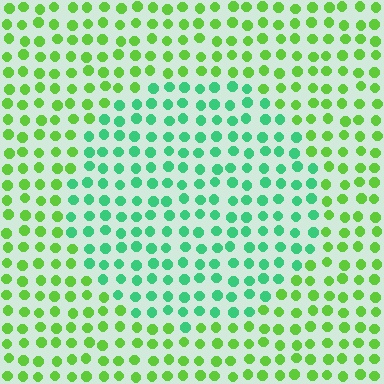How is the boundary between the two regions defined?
The boundary is defined purely by a slight shift in hue (about 44 degrees). Spacing, size, and orientation are identical on both sides.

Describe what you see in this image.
The image is filled with small lime elements in a uniform arrangement. A circle-shaped region is visible where the elements are tinted to a slightly different hue, forming a subtle color boundary.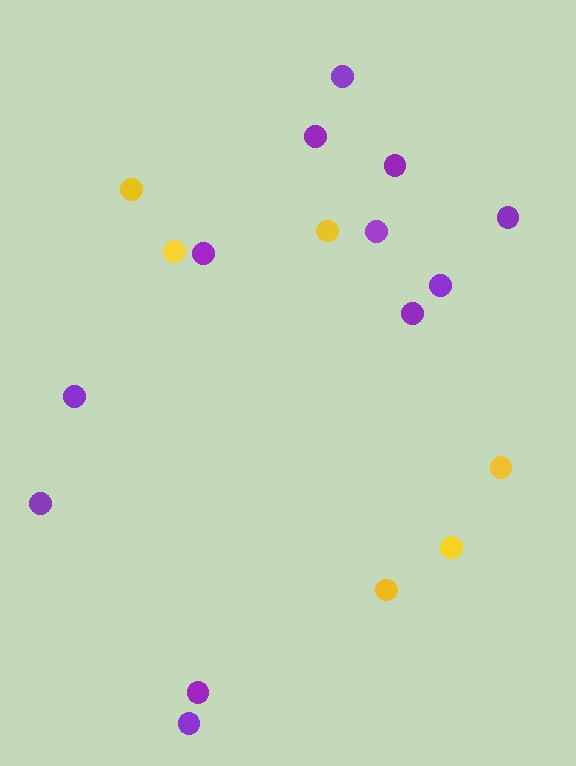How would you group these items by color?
There are 2 groups: one group of purple circles (12) and one group of yellow circles (6).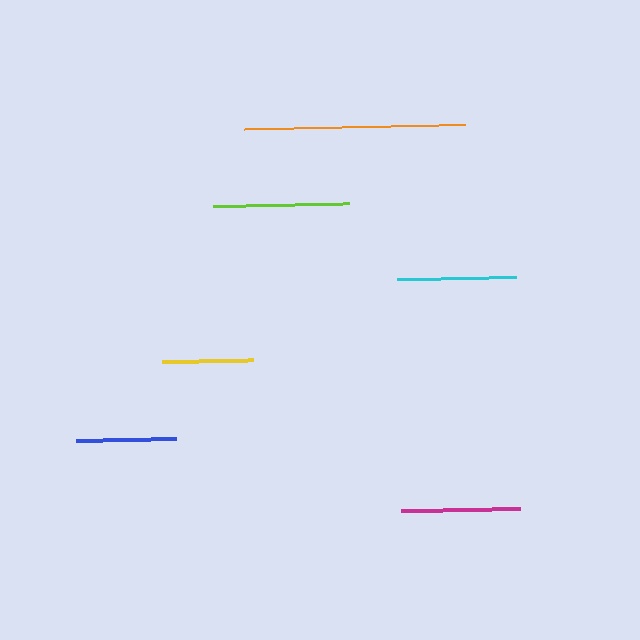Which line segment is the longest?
The orange line is the longest at approximately 221 pixels.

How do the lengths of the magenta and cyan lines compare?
The magenta and cyan lines are approximately the same length.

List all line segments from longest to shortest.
From longest to shortest: orange, lime, magenta, cyan, blue, yellow.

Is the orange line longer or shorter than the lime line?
The orange line is longer than the lime line.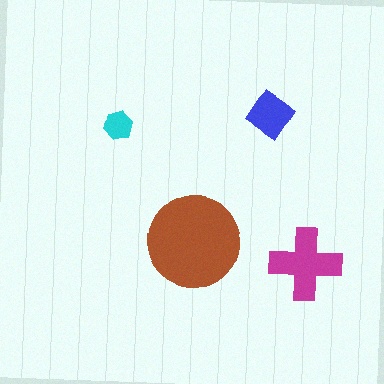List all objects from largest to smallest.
The brown circle, the magenta cross, the blue diamond, the cyan hexagon.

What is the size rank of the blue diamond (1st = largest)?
3rd.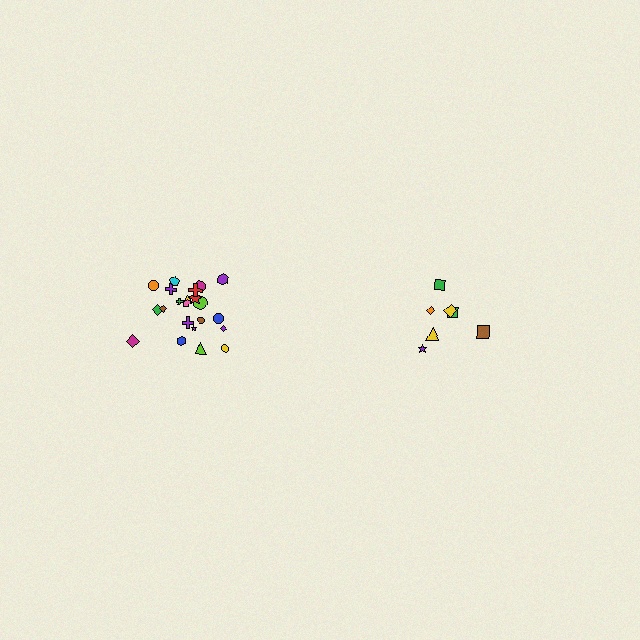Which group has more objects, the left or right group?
The left group.